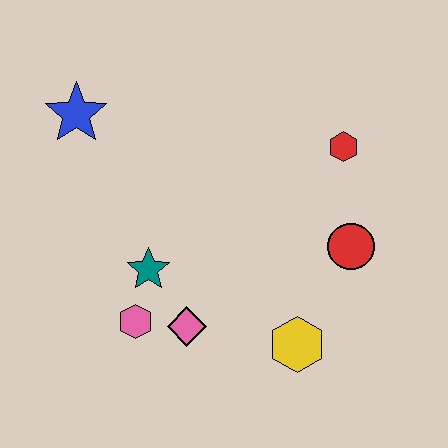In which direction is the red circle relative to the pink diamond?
The red circle is to the right of the pink diamond.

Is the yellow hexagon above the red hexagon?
No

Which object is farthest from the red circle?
The blue star is farthest from the red circle.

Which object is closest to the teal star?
The pink hexagon is closest to the teal star.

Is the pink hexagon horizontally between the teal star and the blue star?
Yes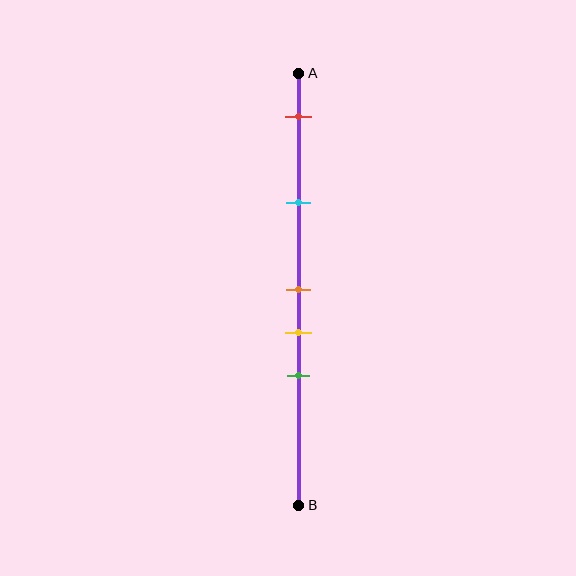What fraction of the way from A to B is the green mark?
The green mark is approximately 70% (0.7) of the way from A to B.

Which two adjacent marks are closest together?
The orange and yellow marks are the closest adjacent pair.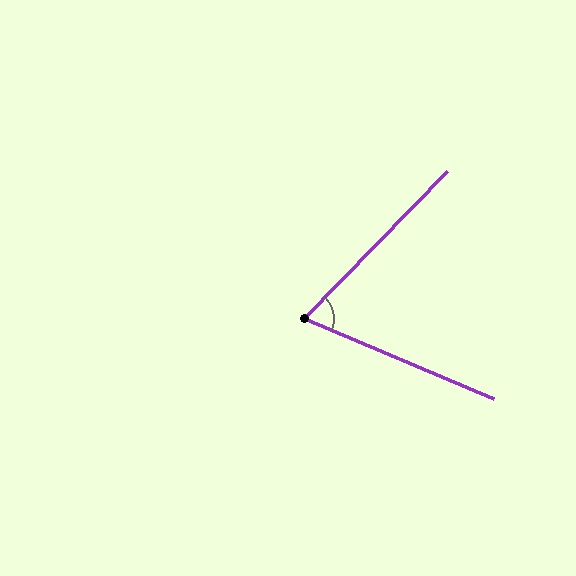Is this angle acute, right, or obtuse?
It is acute.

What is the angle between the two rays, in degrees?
Approximately 69 degrees.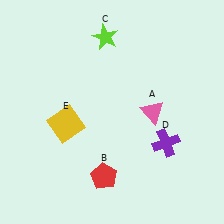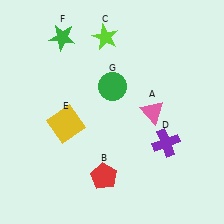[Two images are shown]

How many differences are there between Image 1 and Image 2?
There are 2 differences between the two images.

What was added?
A green star (F), a green circle (G) were added in Image 2.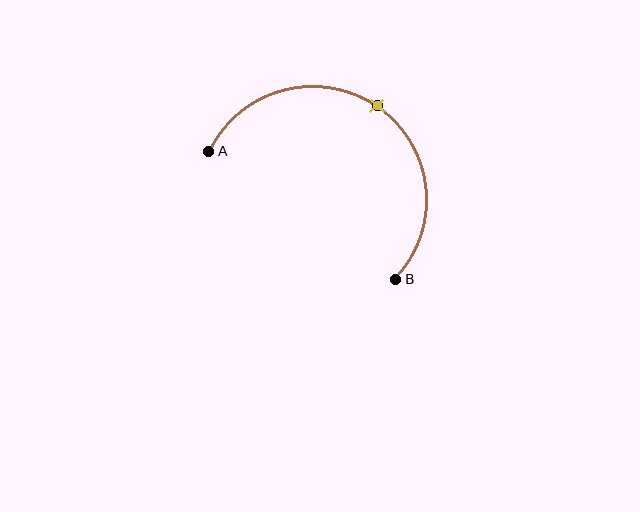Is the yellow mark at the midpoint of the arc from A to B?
Yes. The yellow mark lies on the arc at equal arc-length from both A and B — it is the arc midpoint.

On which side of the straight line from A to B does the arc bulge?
The arc bulges above and to the right of the straight line connecting A and B.